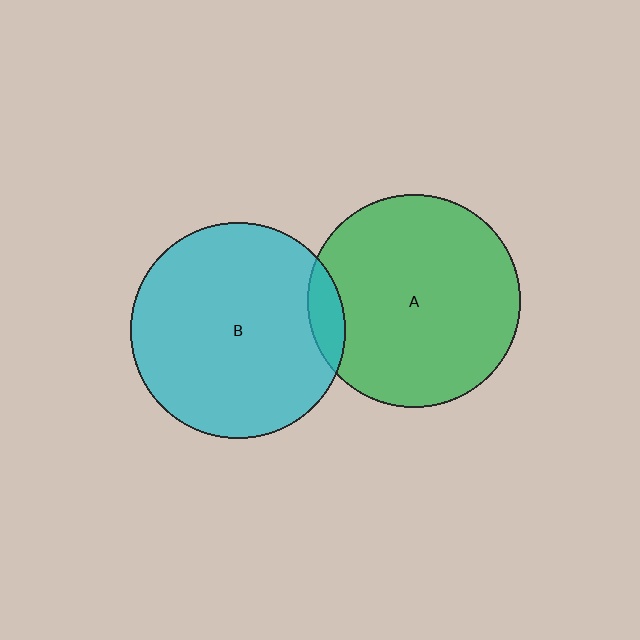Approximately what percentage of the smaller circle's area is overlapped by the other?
Approximately 10%.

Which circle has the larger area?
Circle B (cyan).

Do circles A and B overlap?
Yes.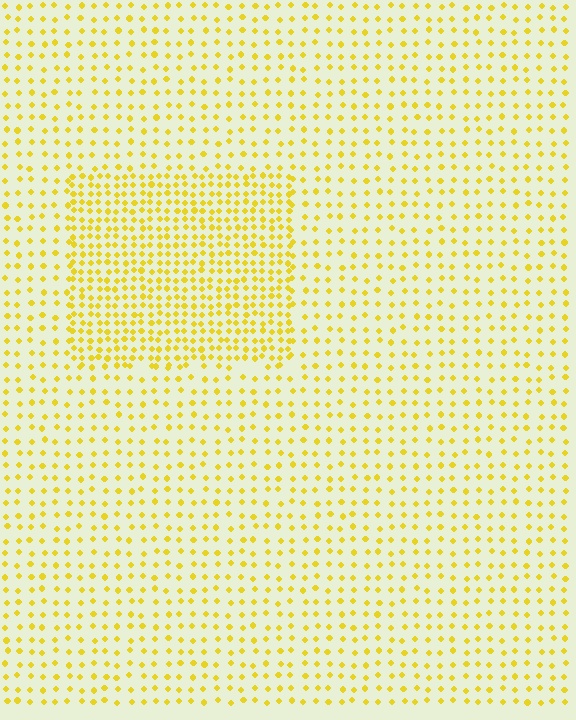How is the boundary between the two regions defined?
The boundary is defined by a change in element density (approximately 2.1x ratio). All elements are the same color, size, and shape.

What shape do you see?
I see a rectangle.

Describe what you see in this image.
The image contains small yellow elements arranged at two different densities. A rectangle-shaped region is visible where the elements are more densely packed than the surrounding area.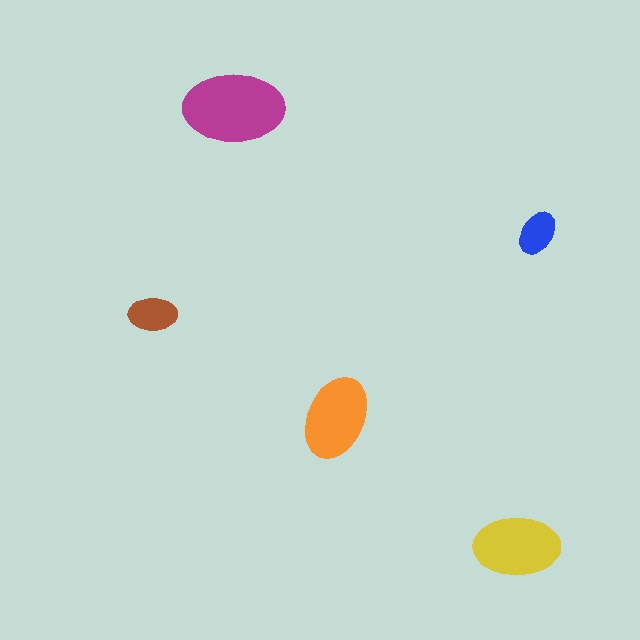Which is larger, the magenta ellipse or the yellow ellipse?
The magenta one.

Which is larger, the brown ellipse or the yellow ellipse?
The yellow one.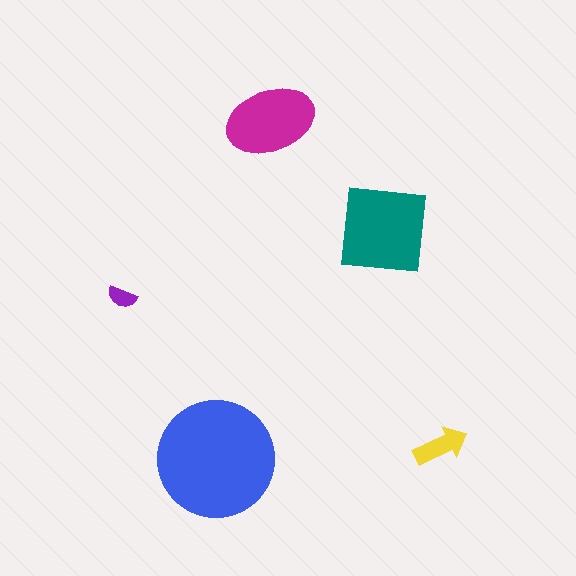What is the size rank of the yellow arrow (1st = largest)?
4th.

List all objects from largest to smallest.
The blue circle, the teal square, the magenta ellipse, the yellow arrow, the purple semicircle.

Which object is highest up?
The magenta ellipse is topmost.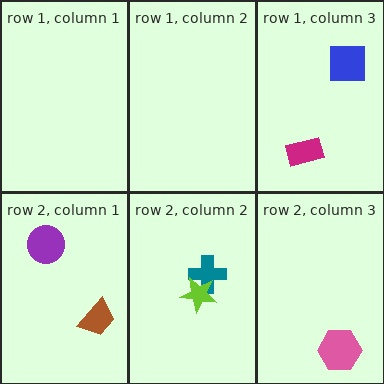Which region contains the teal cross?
The row 2, column 2 region.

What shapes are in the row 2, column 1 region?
The brown trapezoid, the purple circle.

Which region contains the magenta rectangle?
The row 1, column 3 region.